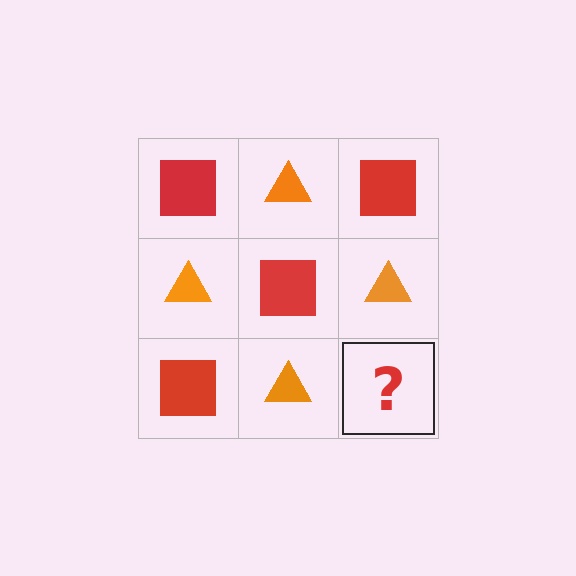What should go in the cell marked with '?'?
The missing cell should contain a red square.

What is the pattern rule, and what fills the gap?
The rule is that it alternates red square and orange triangle in a checkerboard pattern. The gap should be filled with a red square.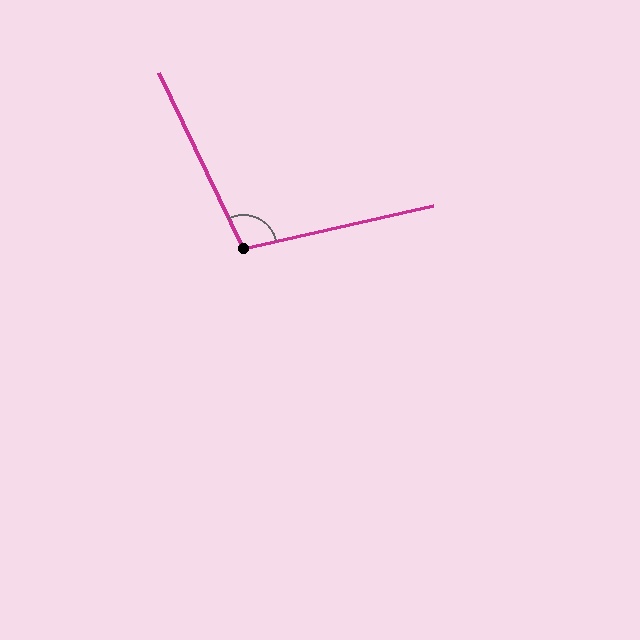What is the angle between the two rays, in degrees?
Approximately 103 degrees.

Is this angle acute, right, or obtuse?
It is obtuse.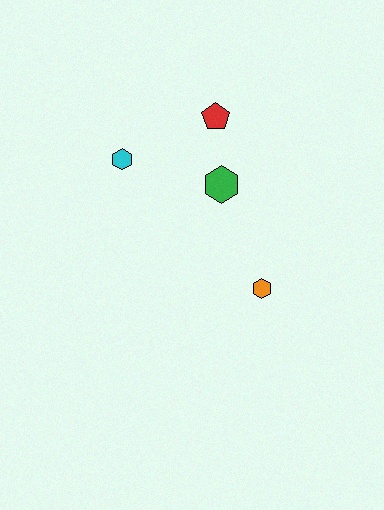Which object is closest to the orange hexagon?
The green hexagon is closest to the orange hexagon.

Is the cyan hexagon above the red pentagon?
No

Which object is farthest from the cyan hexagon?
The orange hexagon is farthest from the cyan hexagon.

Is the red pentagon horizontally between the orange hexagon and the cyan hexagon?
Yes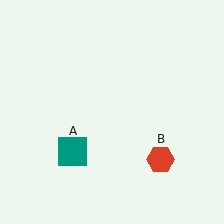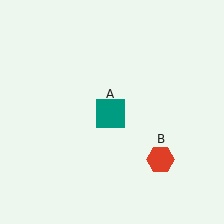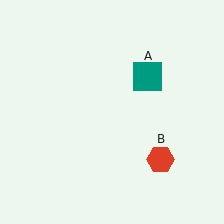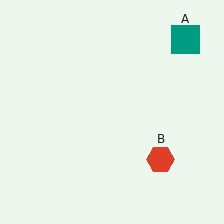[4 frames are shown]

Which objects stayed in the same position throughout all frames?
Red hexagon (object B) remained stationary.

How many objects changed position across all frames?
1 object changed position: teal square (object A).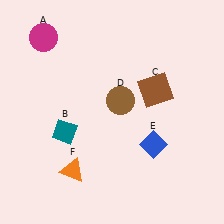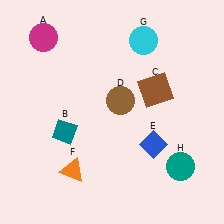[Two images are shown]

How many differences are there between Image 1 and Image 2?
There are 2 differences between the two images.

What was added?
A cyan circle (G), a teal circle (H) were added in Image 2.